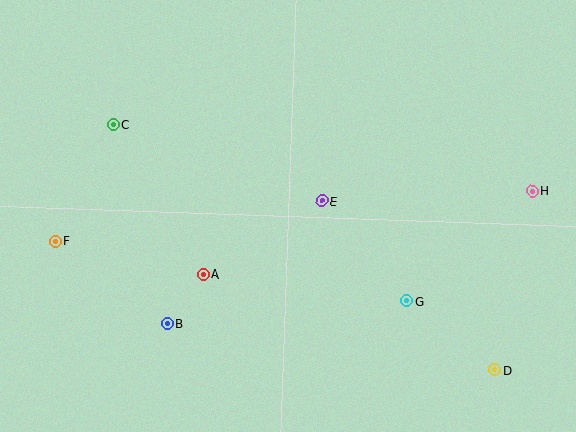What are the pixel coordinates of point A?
Point A is at (203, 274).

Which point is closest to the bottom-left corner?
Point F is closest to the bottom-left corner.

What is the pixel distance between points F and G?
The distance between F and G is 357 pixels.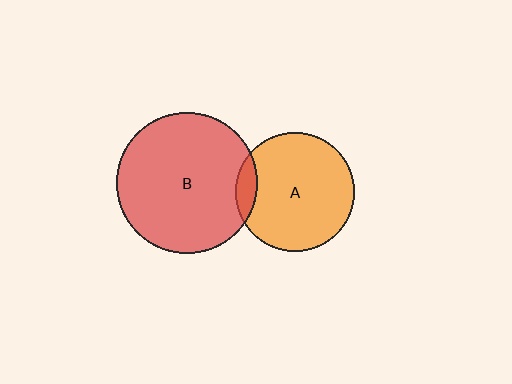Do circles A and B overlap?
Yes.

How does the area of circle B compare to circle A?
Approximately 1.4 times.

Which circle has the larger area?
Circle B (red).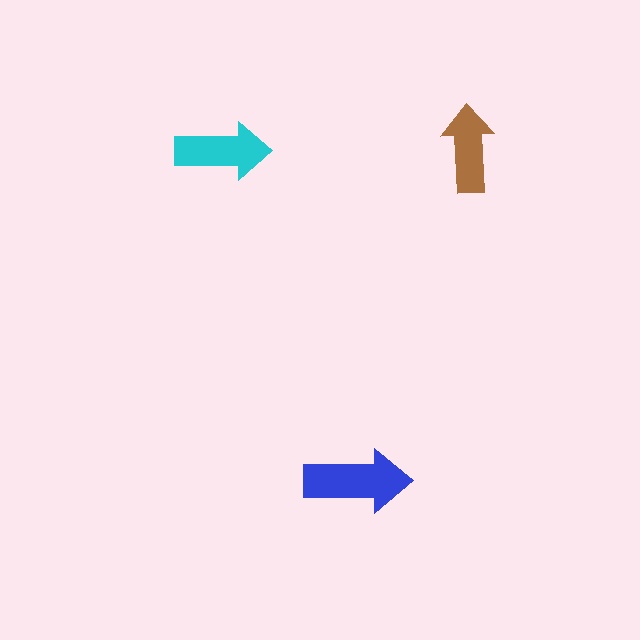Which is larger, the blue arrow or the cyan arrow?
The blue one.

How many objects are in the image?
There are 3 objects in the image.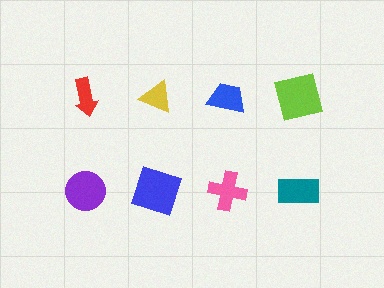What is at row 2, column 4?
A teal rectangle.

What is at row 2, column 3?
A pink cross.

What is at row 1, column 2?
A yellow triangle.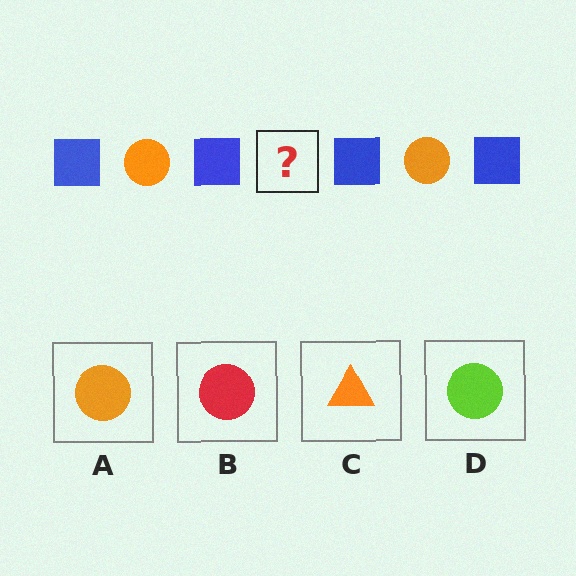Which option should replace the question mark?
Option A.